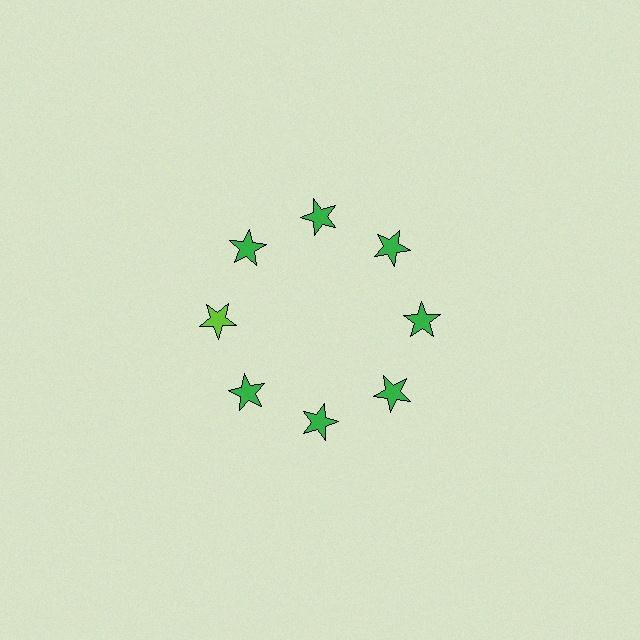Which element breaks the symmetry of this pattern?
The lime star at roughly the 9 o'clock position breaks the symmetry. All other shapes are green stars.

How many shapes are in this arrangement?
There are 8 shapes arranged in a ring pattern.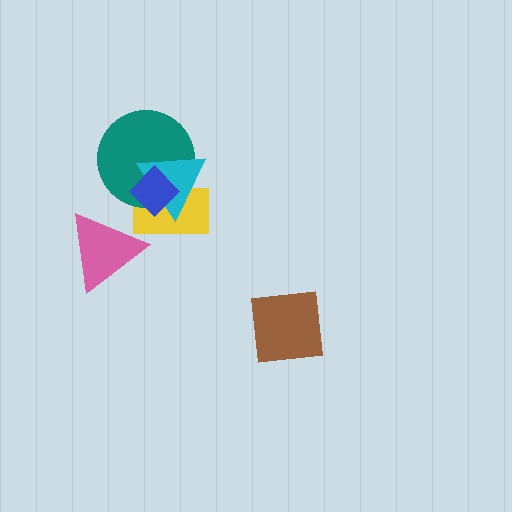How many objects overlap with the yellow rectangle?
3 objects overlap with the yellow rectangle.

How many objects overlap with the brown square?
0 objects overlap with the brown square.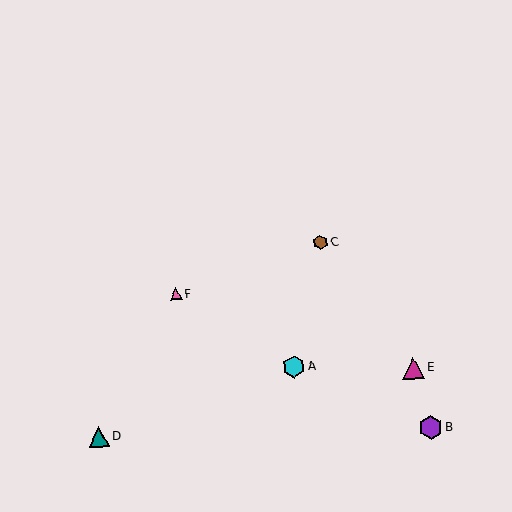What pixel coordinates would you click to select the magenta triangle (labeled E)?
Click at (413, 368) to select the magenta triangle E.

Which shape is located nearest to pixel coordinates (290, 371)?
The cyan hexagon (labeled A) at (294, 367) is nearest to that location.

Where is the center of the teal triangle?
The center of the teal triangle is at (99, 437).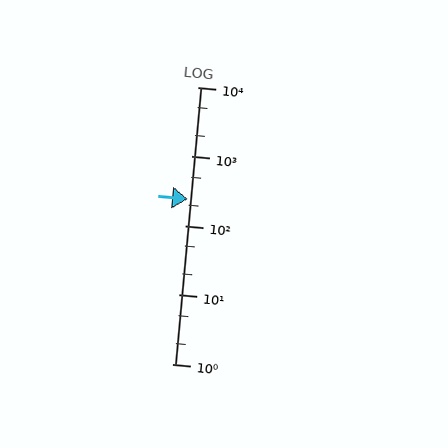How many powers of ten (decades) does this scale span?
The scale spans 4 decades, from 1 to 10000.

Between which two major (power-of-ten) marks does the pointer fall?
The pointer is between 100 and 1000.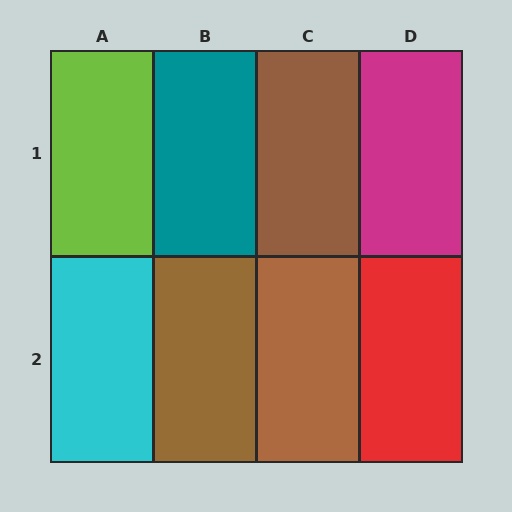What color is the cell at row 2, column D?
Red.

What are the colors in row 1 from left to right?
Lime, teal, brown, magenta.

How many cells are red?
1 cell is red.